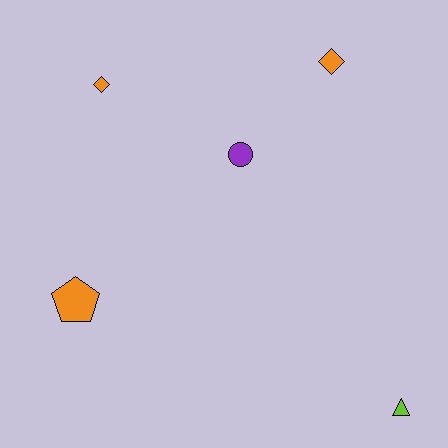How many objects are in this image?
There are 5 objects.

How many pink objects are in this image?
There are no pink objects.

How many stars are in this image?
There are no stars.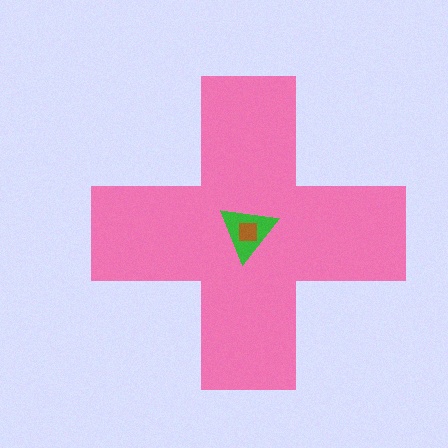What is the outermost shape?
The pink cross.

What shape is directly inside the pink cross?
The green triangle.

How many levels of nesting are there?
3.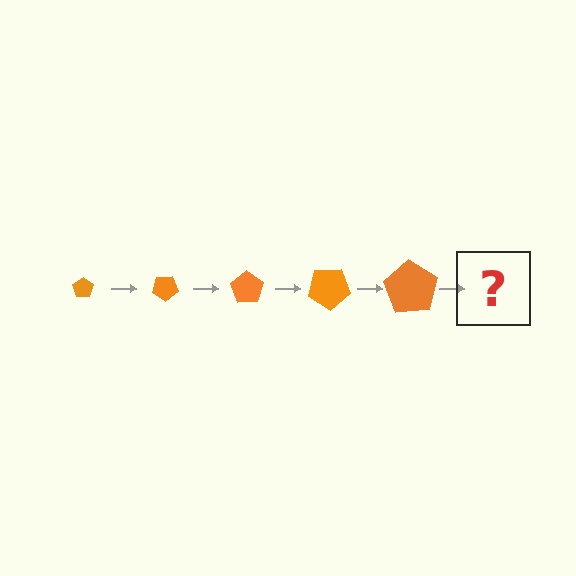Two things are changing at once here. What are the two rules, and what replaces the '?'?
The two rules are that the pentagon grows larger each step and it rotates 35 degrees each step. The '?' should be a pentagon, larger than the previous one and rotated 175 degrees from the start.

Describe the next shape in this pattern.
It should be a pentagon, larger than the previous one and rotated 175 degrees from the start.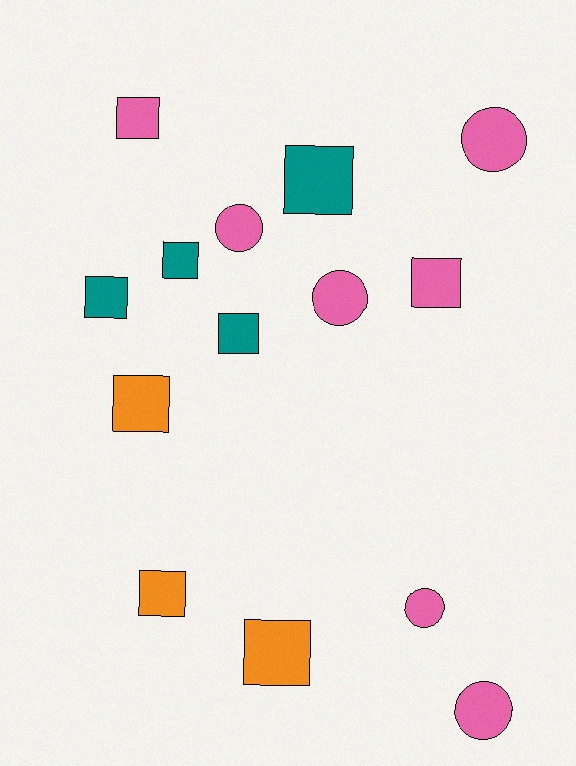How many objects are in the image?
There are 14 objects.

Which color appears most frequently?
Pink, with 7 objects.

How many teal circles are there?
There are no teal circles.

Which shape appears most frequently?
Square, with 9 objects.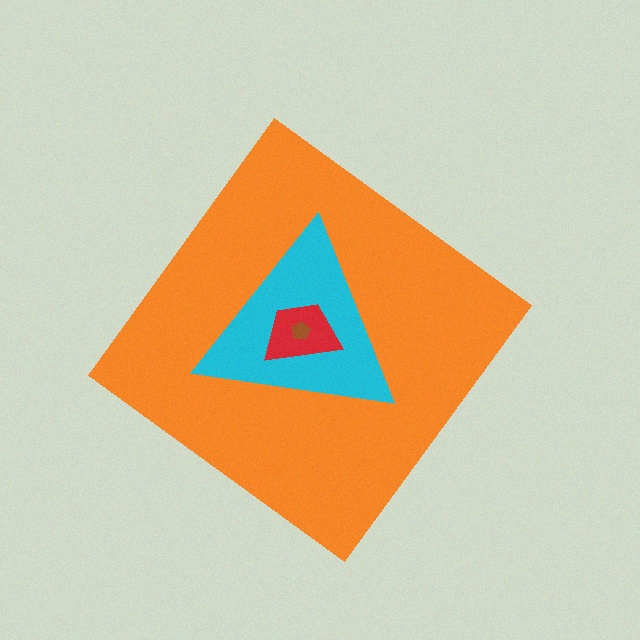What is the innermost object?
The brown pentagon.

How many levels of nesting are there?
4.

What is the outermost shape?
The orange diamond.